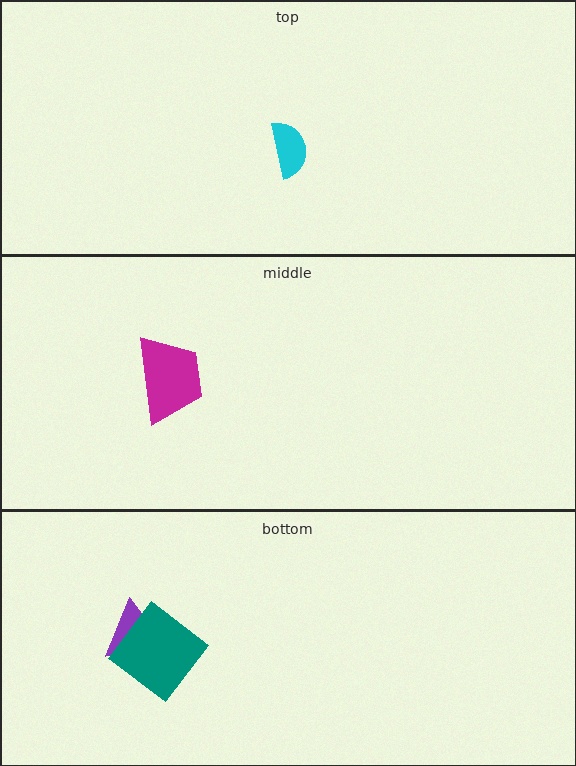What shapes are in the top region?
The cyan semicircle.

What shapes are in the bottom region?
The purple triangle, the teal diamond.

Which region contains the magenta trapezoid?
The middle region.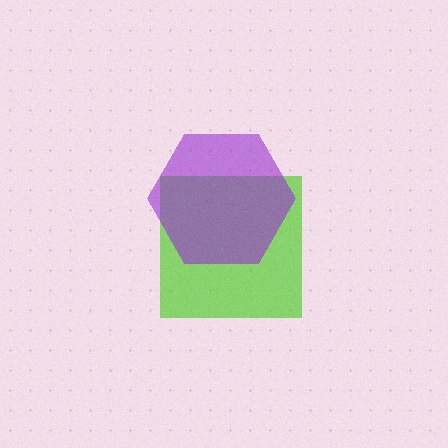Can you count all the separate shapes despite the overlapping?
Yes, there are 2 separate shapes.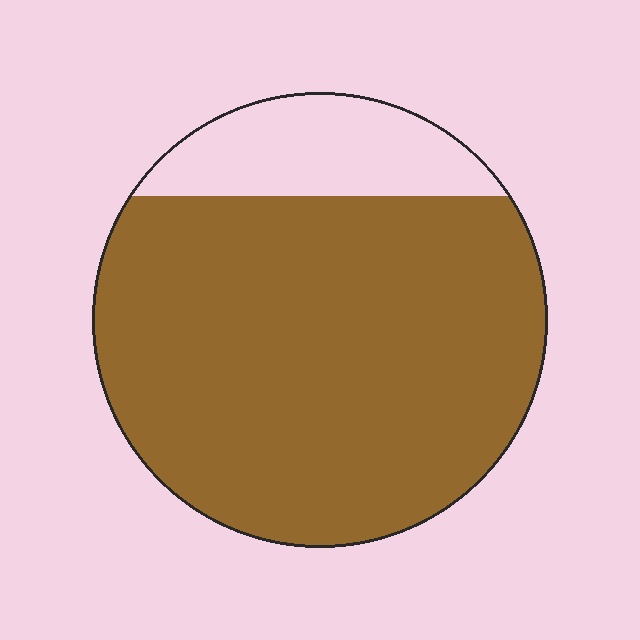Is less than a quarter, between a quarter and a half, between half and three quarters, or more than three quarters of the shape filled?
More than three quarters.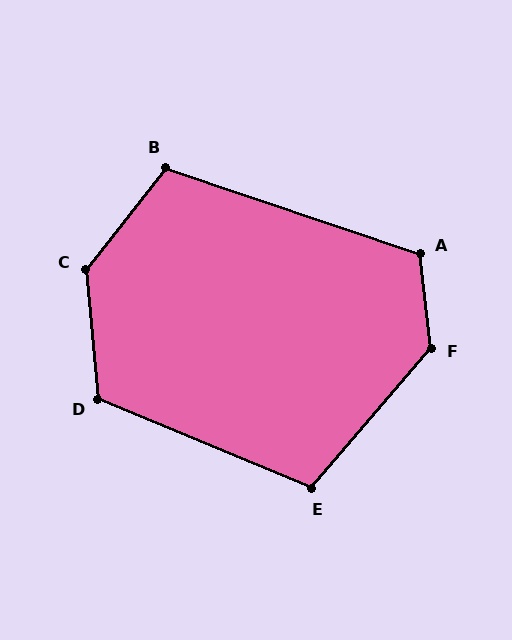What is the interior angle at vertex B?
Approximately 109 degrees (obtuse).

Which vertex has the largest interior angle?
C, at approximately 137 degrees.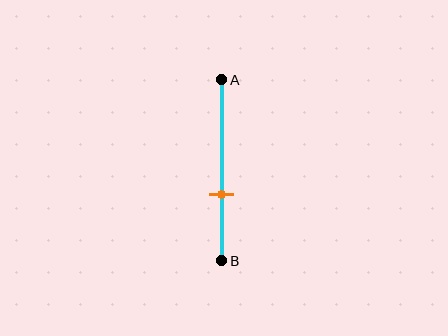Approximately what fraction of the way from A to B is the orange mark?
The orange mark is approximately 65% of the way from A to B.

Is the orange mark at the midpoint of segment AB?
No, the mark is at about 65% from A, not at the 50% midpoint.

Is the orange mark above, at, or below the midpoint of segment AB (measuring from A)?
The orange mark is below the midpoint of segment AB.